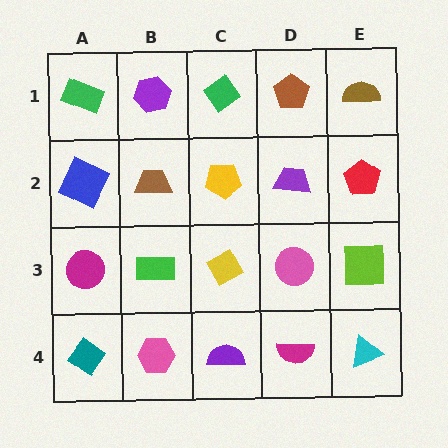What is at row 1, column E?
A brown semicircle.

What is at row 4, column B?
A pink hexagon.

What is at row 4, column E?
A cyan triangle.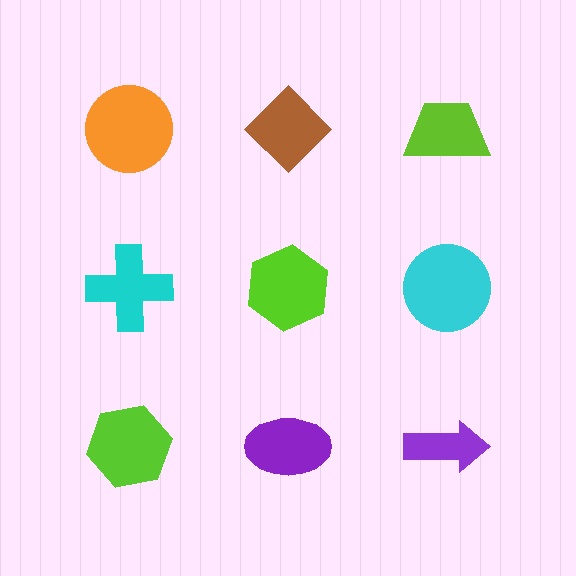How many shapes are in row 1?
3 shapes.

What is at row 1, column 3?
A lime trapezoid.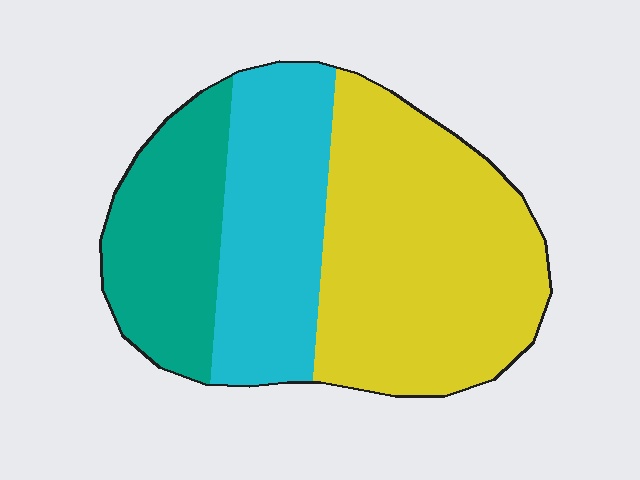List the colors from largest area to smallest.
From largest to smallest: yellow, cyan, teal.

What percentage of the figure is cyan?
Cyan covers about 30% of the figure.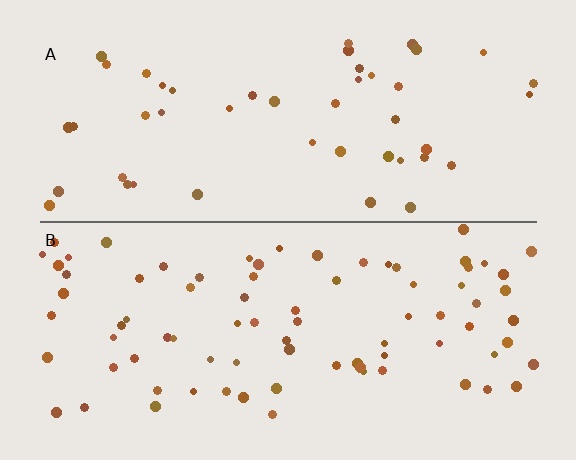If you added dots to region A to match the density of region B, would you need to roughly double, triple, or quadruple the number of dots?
Approximately double.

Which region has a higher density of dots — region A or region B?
B (the bottom).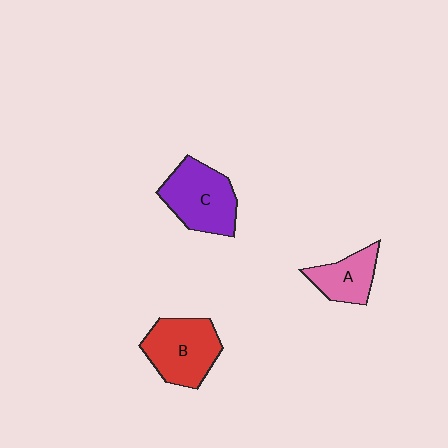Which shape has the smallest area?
Shape A (pink).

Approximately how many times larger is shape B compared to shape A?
Approximately 1.6 times.